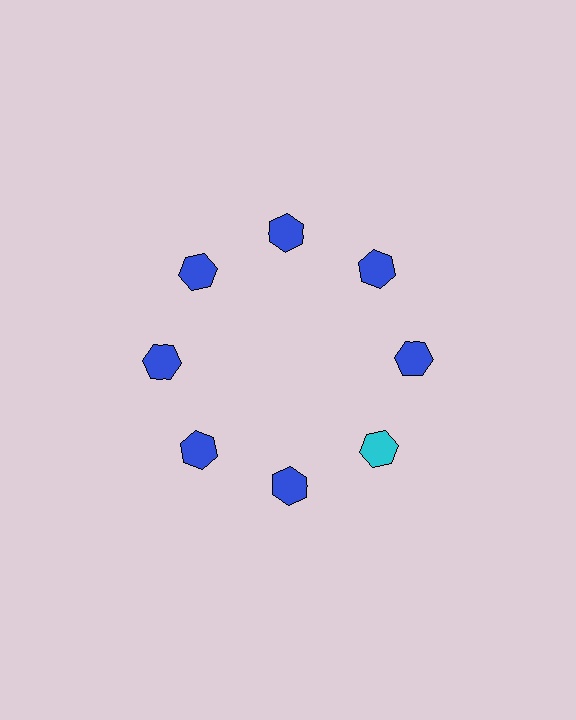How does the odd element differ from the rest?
It has a different color: cyan instead of blue.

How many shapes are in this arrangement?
There are 8 shapes arranged in a ring pattern.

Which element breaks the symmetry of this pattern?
The cyan hexagon at roughly the 4 o'clock position breaks the symmetry. All other shapes are blue hexagons.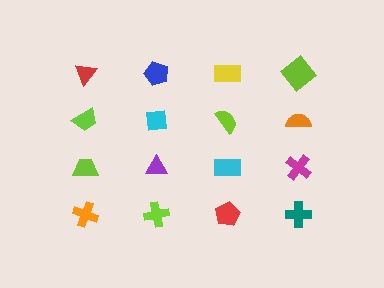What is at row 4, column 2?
A lime cross.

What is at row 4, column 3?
A red pentagon.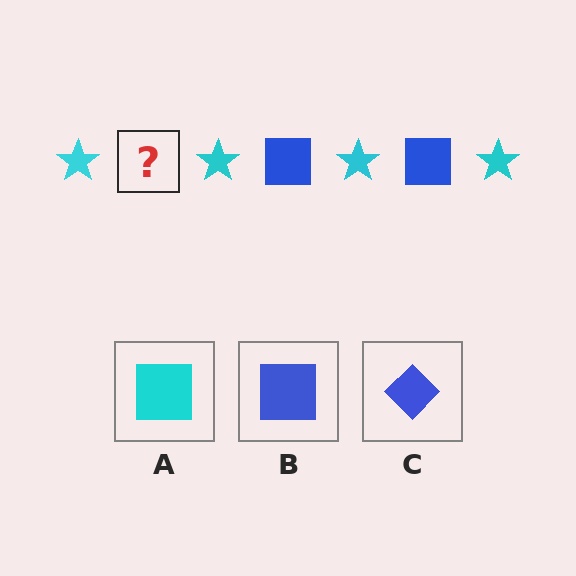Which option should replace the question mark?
Option B.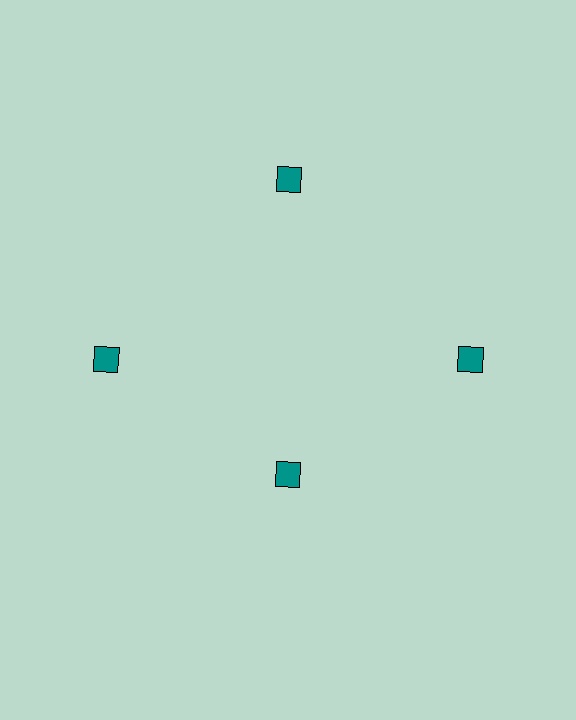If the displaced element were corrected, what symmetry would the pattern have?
It would have 4-fold rotational symmetry — the pattern would map onto itself every 90 degrees.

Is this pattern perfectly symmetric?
No. The 4 teal diamonds are arranged in a ring, but one element near the 6 o'clock position is pulled inward toward the center, breaking the 4-fold rotational symmetry.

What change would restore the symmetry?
The symmetry would be restored by moving it outward, back onto the ring so that all 4 diamonds sit at equal angles and equal distance from the center.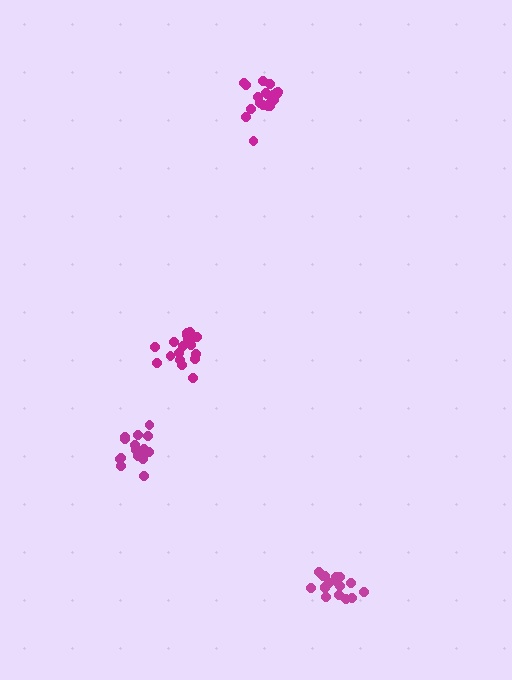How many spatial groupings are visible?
There are 4 spatial groupings.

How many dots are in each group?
Group 1: 20 dots, Group 2: 19 dots, Group 3: 16 dots, Group 4: 17 dots (72 total).